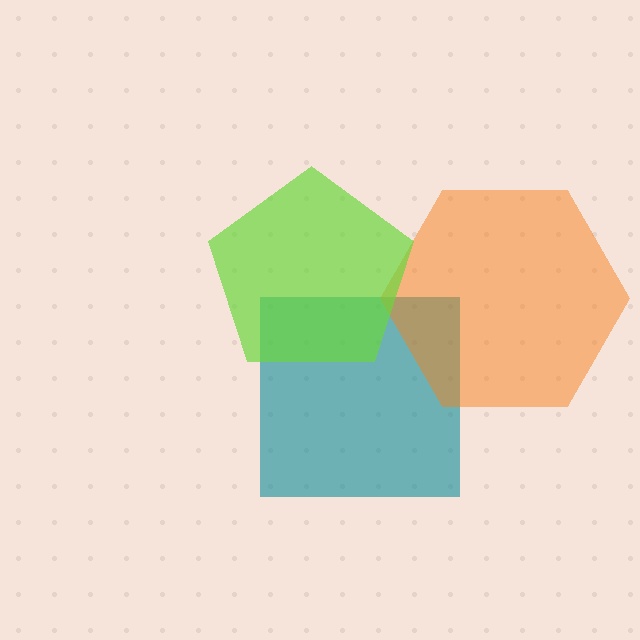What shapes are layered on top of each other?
The layered shapes are: a teal square, an orange hexagon, a lime pentagon.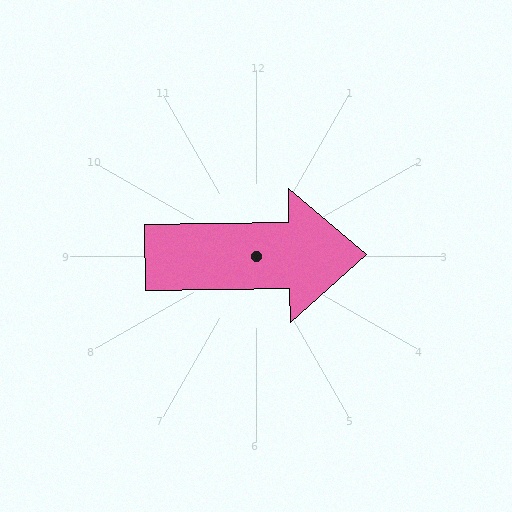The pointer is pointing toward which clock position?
Roughly 3 o'clock.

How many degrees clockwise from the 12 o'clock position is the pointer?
Approximately 89 degrees.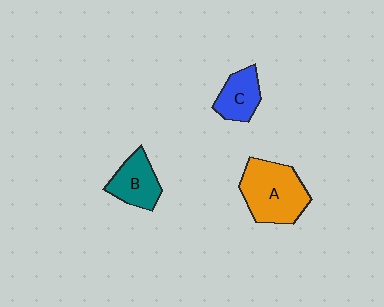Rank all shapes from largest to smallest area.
From largest to smallest: A (orange), B (teal), C (blue).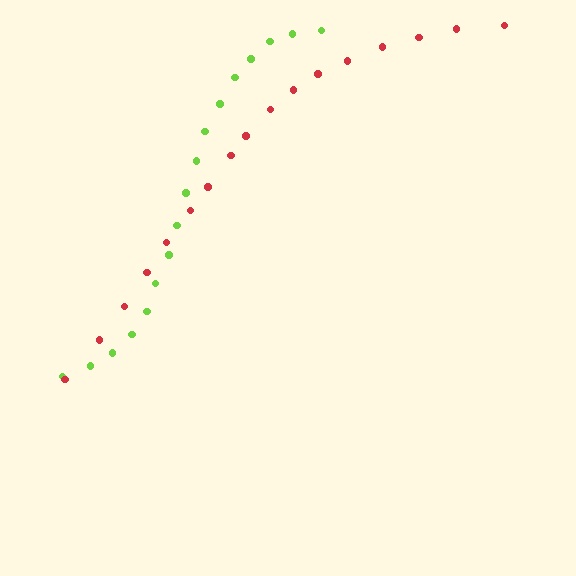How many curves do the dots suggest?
There are 2 distinct paths.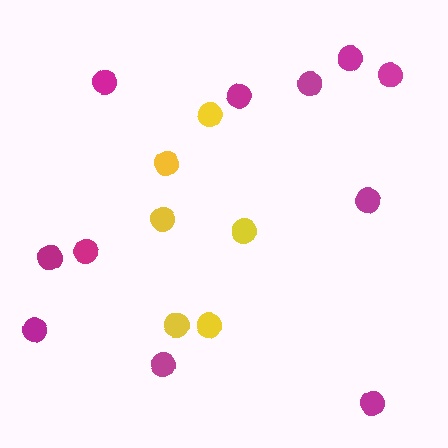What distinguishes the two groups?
There are 2 groups: one group of yellow circles (6) and one group of magenta circles (11).